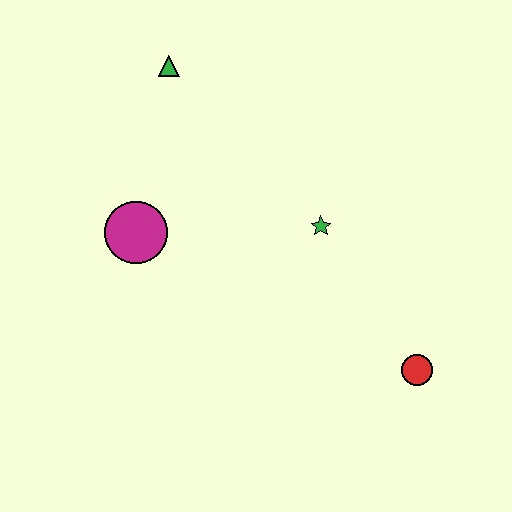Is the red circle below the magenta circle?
Yes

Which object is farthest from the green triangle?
The red circle is farthest from the green triangle.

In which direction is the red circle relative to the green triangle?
The red circle is below the green triangle.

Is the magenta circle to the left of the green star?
Yes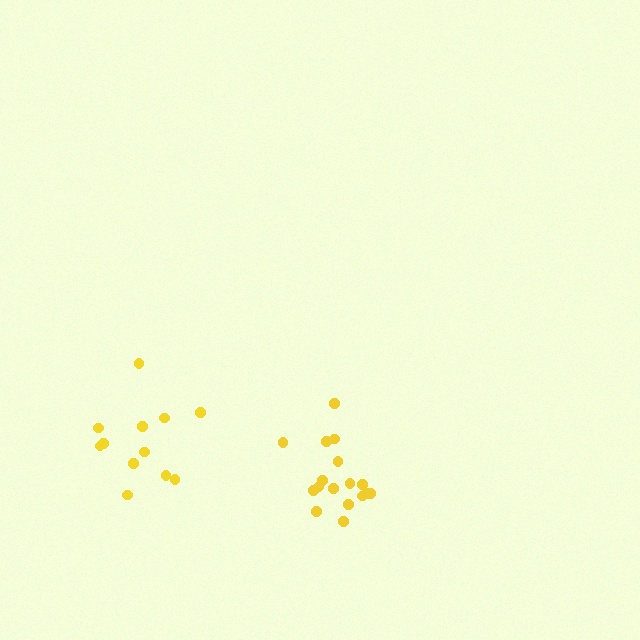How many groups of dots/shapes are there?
There are 2 groups.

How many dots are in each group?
Group 1: 12 dots, Group 2: 17 dots (29 total).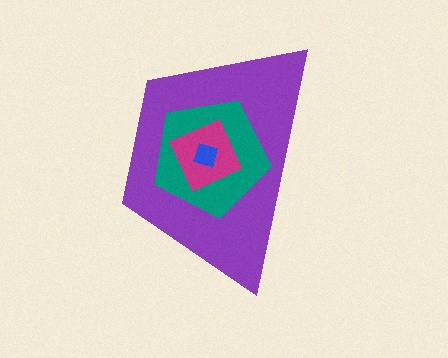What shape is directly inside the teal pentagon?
The magenta diamond.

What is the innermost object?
The blue square.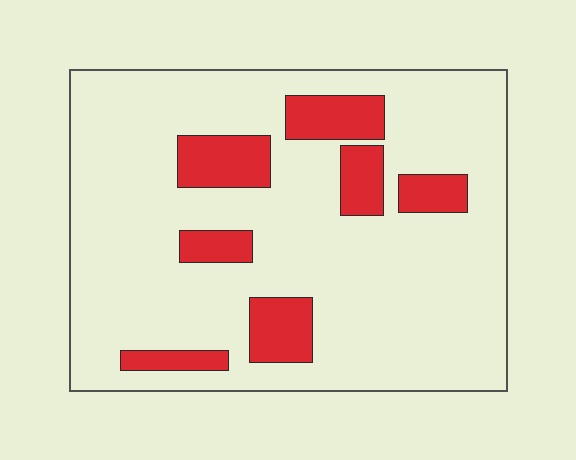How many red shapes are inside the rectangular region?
7.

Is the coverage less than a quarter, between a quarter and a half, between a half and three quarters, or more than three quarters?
Less than a quarter.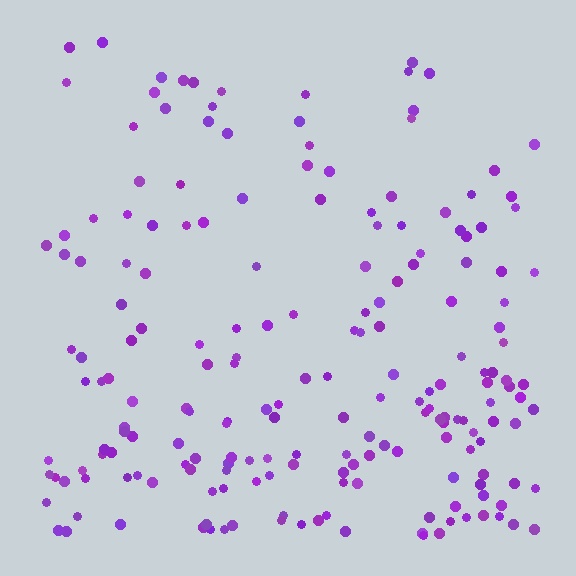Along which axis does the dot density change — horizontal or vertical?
Vertical.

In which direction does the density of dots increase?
From top to bottom, with the bottom side densest.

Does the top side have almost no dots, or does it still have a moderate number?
Still a moderate number, just noticeably fewer than the bottom.